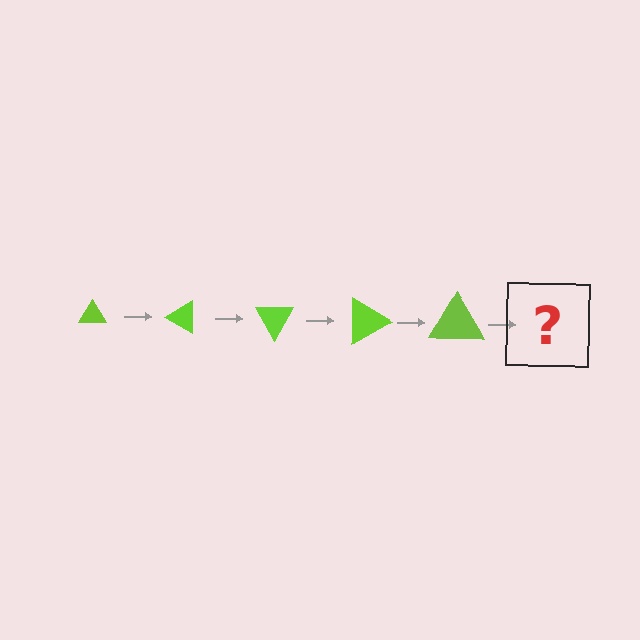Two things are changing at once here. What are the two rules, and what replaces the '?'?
The two rules are that the triangle grows larger each step and it rotates 30 degrees each step. The '?' should be a triangle, larger than the previous one and rotated 150 degrees from the start.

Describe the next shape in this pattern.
It should be a triangle, larger than the previous one and rotated 150 degrees from the start.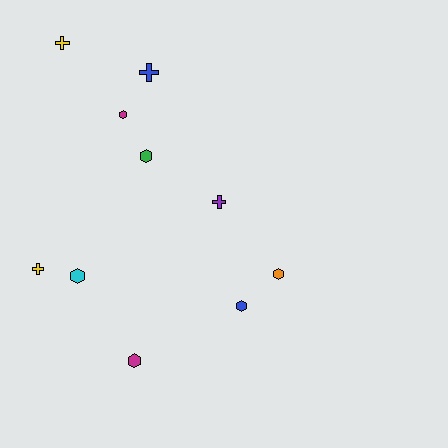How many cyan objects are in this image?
There is 1 cyan object.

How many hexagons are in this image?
There are 6 hexagons.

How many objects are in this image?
There are 10 objects.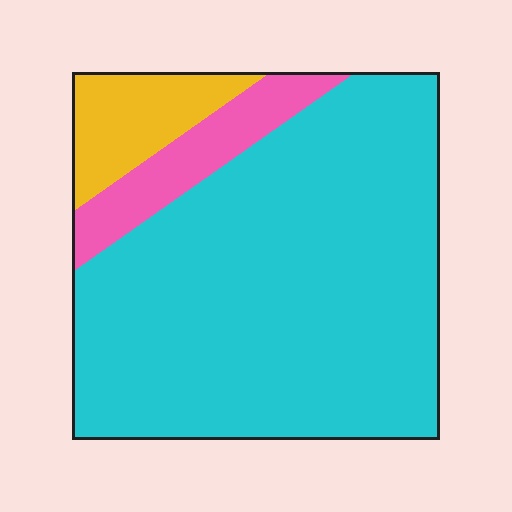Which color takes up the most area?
Cyan, at roughly 80%.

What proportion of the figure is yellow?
Yellow covers around 10% of the figure.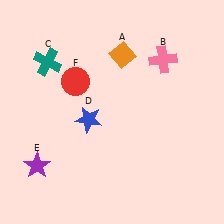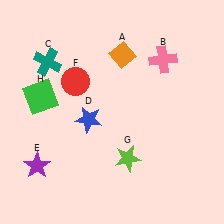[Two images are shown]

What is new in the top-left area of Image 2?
A green square (H) was added in the top-left area of Image 2.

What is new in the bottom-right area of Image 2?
A lime star (G) was added in the bottom-right area of Image 2.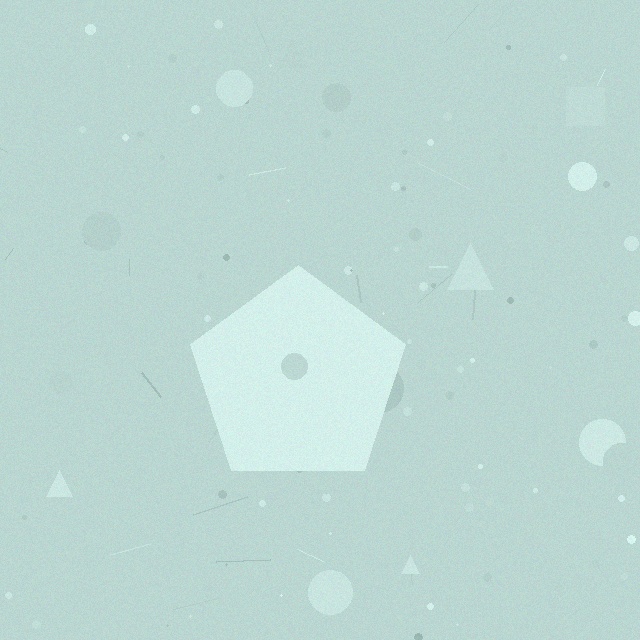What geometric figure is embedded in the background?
A pentagon is embedded in the background.